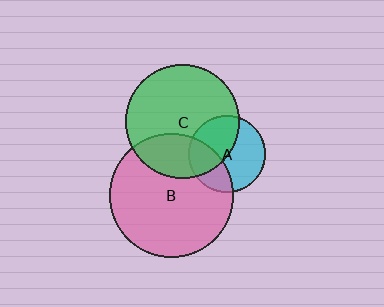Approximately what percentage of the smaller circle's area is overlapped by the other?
Approximately 45%.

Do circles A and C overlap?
Yes.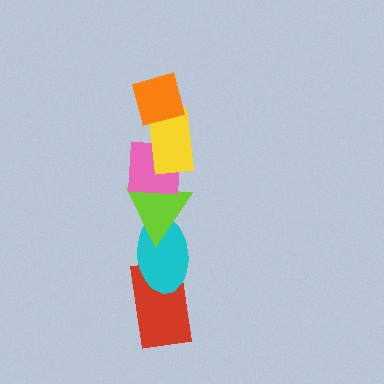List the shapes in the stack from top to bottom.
From top to bottom: the orange diamond, the yellow rectangle, the pink square, the lime triangle, the cyan ellipse, the red rectangle.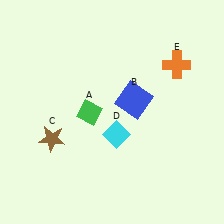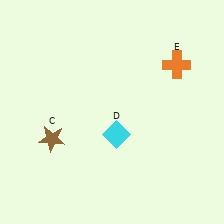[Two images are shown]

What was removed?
The blue square (B), the green diamond (A) were removed in Image 2.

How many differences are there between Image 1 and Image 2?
There are 2 differences between the two images.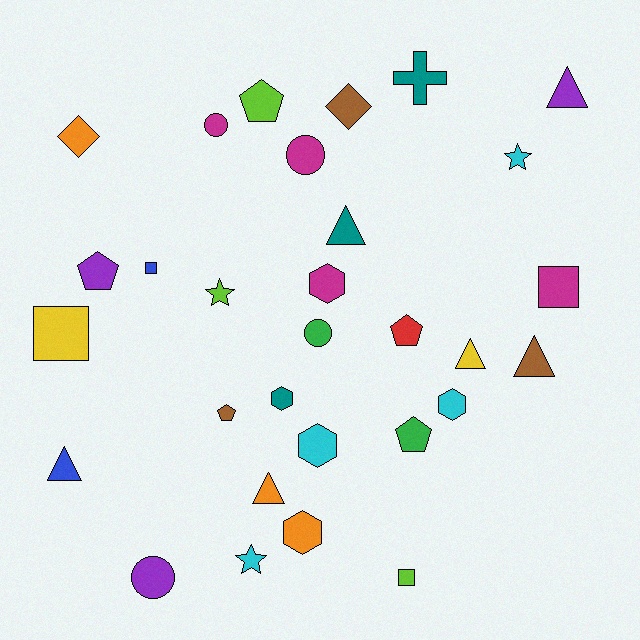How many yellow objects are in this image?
There are 2 yellow objects.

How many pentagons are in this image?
There are 5 pentagons.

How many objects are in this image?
There are 30 objects.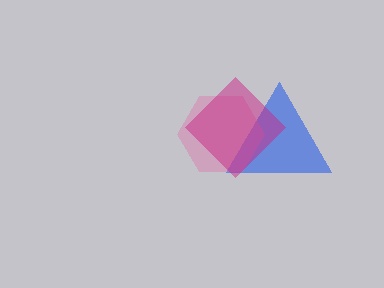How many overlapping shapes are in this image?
There are 3 overlapping shapes in the image.